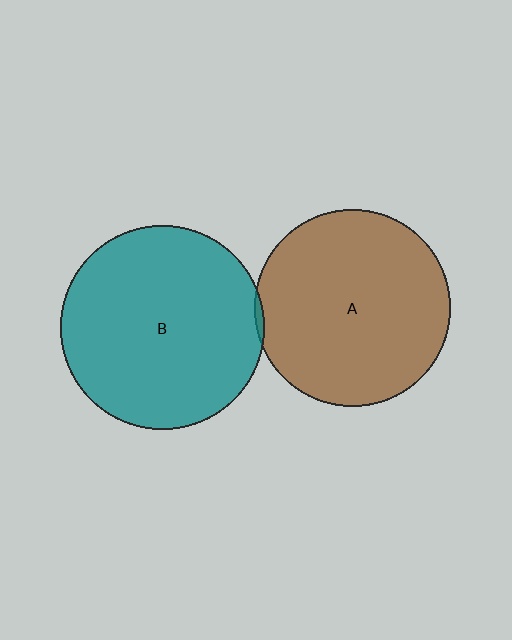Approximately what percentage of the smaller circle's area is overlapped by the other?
Approximately 5%.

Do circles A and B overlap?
Yes.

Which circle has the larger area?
Circle B (teal).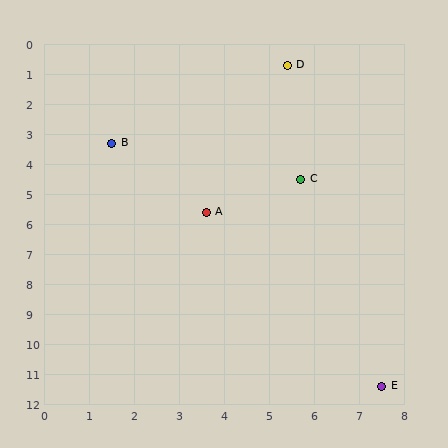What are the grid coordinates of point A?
Point A is at approximately (3.6, 5.6).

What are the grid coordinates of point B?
Point B is at approximately (1.5, 3.3).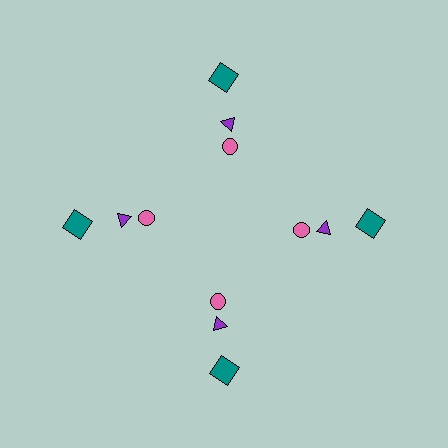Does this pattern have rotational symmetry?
Yes, this pattern has 4-fold rotational symmetry. It looks the same after rotating 90 degrees around the center.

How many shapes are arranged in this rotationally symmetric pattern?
There are 12 shapes, arranged in 4 groups of 3.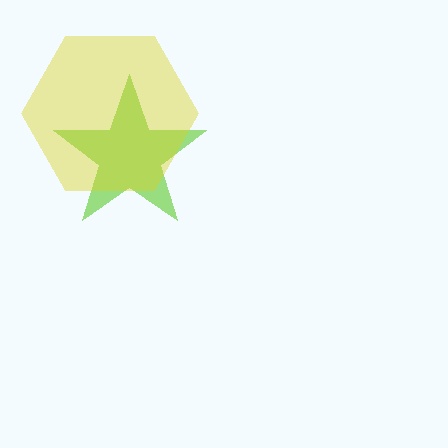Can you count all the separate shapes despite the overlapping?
Yes, there are 2 separate shapes.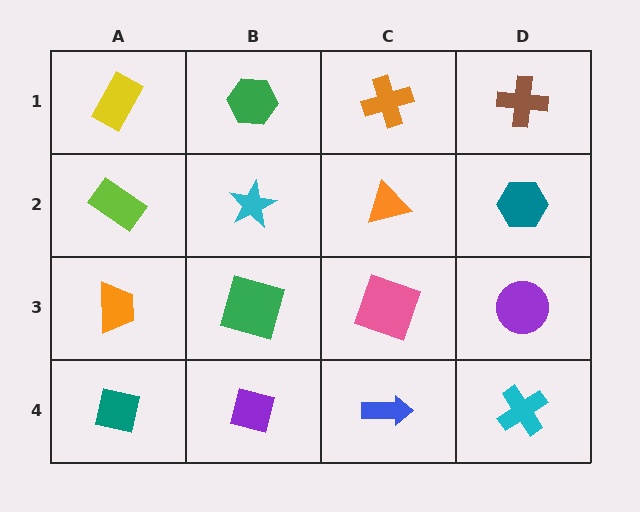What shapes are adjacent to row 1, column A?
A lime rectangle (row 2, column A), a green hexagon (row 1, column B).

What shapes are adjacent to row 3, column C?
An orange triangle (row 2, column C), a blue arrow (row 4, column C), a green square (row 3, column B), a purple circle (row 3, column D).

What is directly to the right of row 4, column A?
A purple diamond.